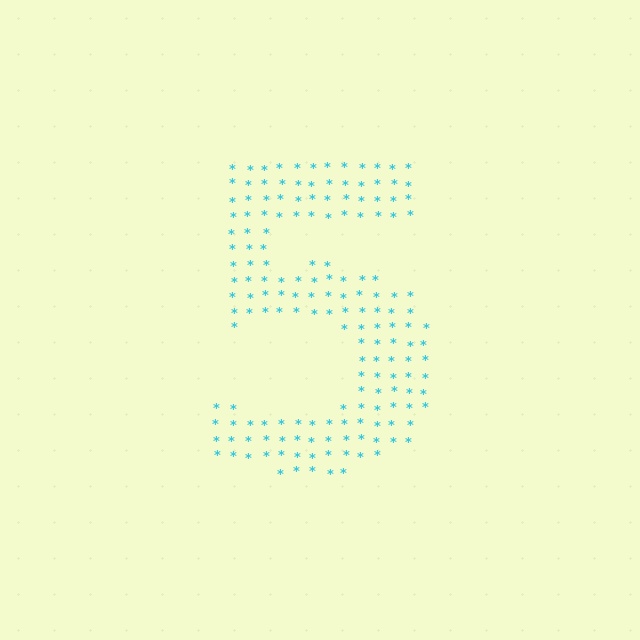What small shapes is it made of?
It is made of small asterisks.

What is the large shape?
The large shape is the digit 5.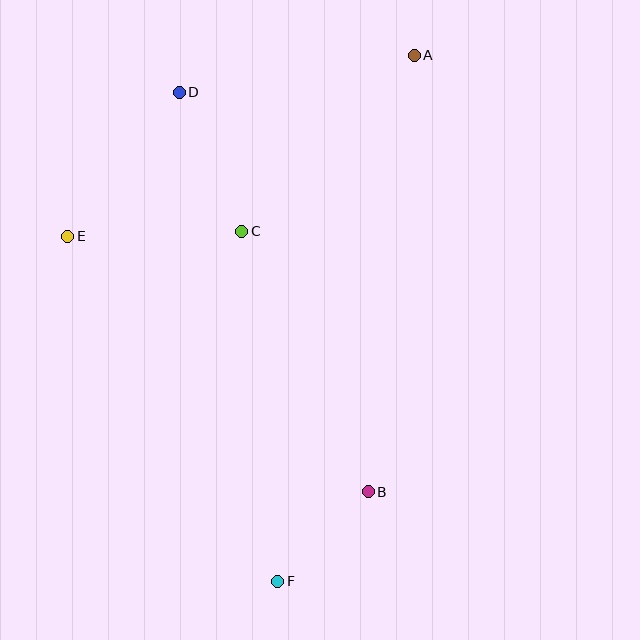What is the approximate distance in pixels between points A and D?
The distance between A and D is approximately 238 pixels.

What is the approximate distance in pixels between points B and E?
The distance between B and E is approximately 395 pixels.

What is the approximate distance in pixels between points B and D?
The distance between B and D is approximately 442 pixels.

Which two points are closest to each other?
Points B and F are closest to each other.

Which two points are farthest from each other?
Points A and F are farthest from each other.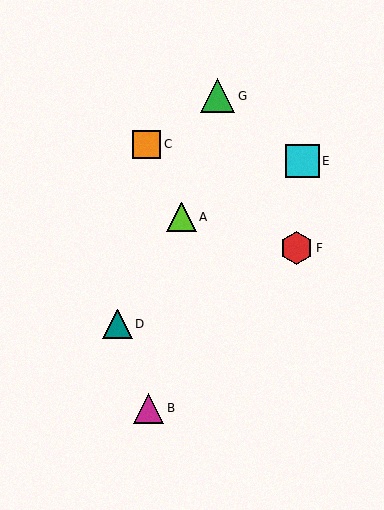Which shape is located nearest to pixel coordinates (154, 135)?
The orange square (labeled C) at (147, 144) is nearest to that location.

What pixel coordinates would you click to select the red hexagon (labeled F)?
Click at (296, 248) to select the red hexagon F.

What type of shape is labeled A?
Shape A is a lime triangle.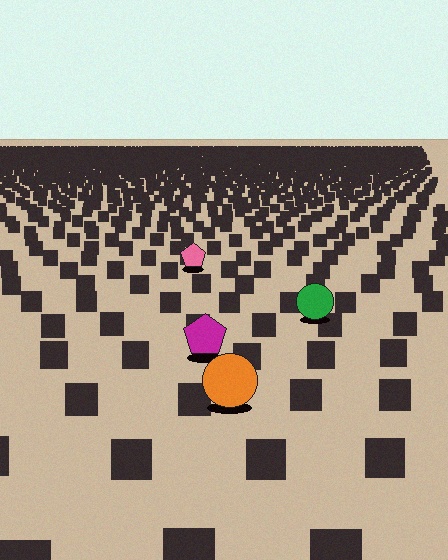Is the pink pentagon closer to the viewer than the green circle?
No. The green circle is closer — you can tell from the texture gradient: the ground texture is coarser near it.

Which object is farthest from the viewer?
The pink pentagon is farthest from the viewer. It appears smaller and the ground texture around it is denser.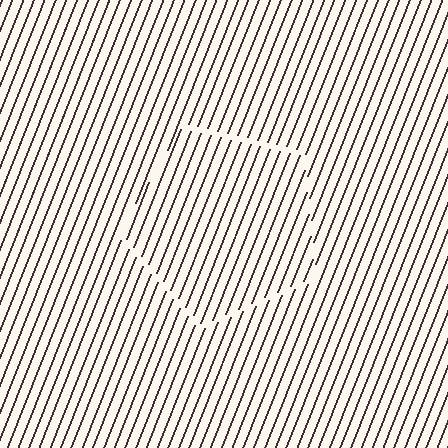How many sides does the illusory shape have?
5 sides — the line-ends trace a pentagon.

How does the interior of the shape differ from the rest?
The interior of the shape contains the same grating, shifted by half a period — the contour is defined by the phase discontinuity where line-ends from the inner and outer gratings abut.